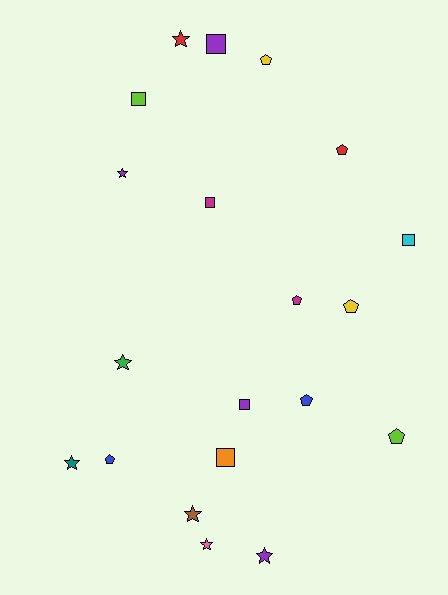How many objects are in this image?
There are 20 objects.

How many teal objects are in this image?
There is 1 teal object.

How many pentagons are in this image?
There are 7 pentagons.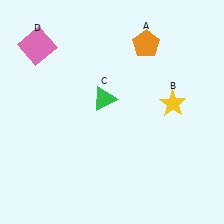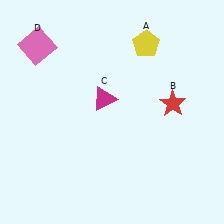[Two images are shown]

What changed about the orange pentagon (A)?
In Image 1, A is orange. In Image 2, it changed to yellow.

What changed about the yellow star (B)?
In Image 1, B is yellow. In Image 2, it changed to red.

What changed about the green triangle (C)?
In Image 1, C is green. In Image 2, it changed to magenta.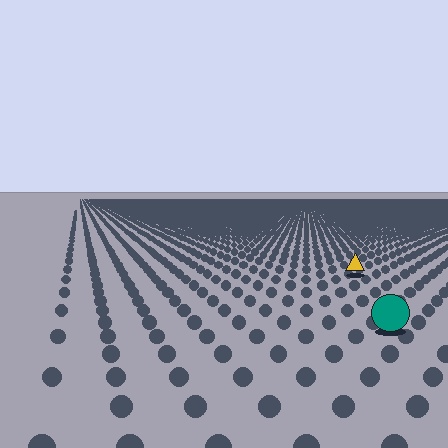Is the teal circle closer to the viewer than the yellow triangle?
Yes. The teal circle is closer — you can tell from the texture gradient: the ground texture is coarser near it.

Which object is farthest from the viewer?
The yellow triangle is farthest from the viewer. It appears smaller and the ground texture around it is denser.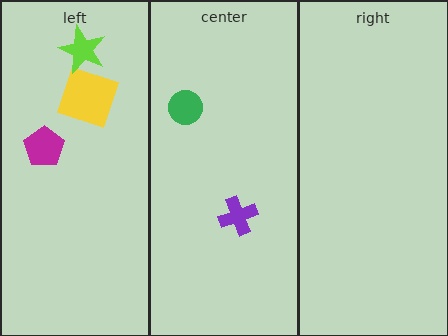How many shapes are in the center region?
2.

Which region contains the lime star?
The left region.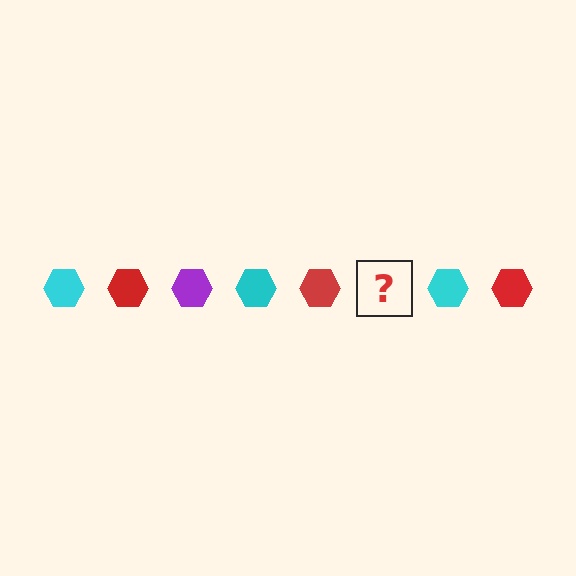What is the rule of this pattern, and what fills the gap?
The rule is that the pattern cycles through cyan, red, purple hexagons. The gap should be filled with a purple hexagon.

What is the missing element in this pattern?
The missing element is a purple hexagon.